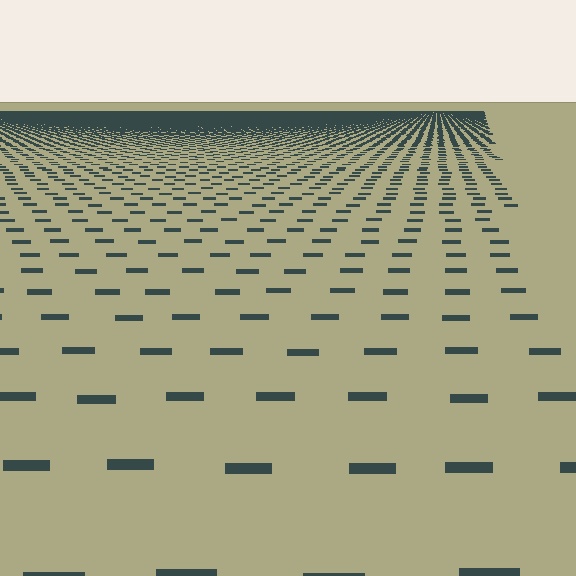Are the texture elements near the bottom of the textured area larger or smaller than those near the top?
Larger. Near the bottom, elements are closer to the viewer and appear at a bigger on-screen size.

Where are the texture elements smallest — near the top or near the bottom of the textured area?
Near the top.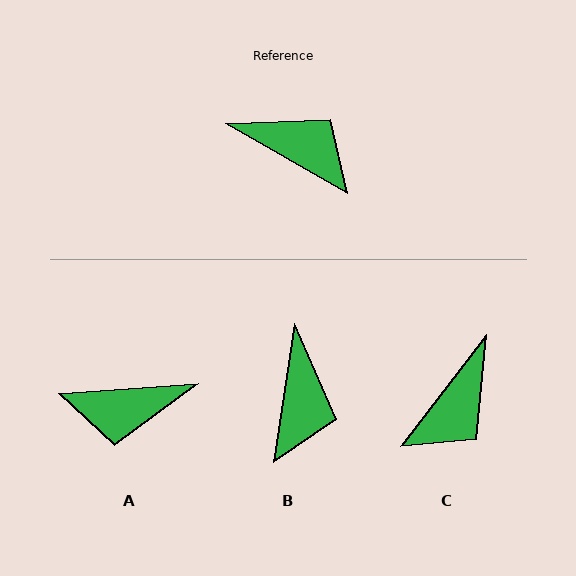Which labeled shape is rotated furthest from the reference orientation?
A, about 146 degrees away.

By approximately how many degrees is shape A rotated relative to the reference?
Approximately 146 degrees clockwise.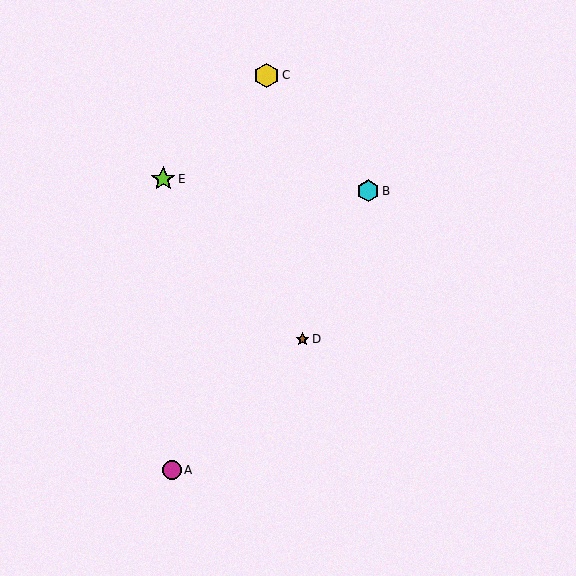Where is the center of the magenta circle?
The center of the magenta circle is at (172, 470).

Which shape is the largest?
The yellow hexagon (labeled C) is the largest.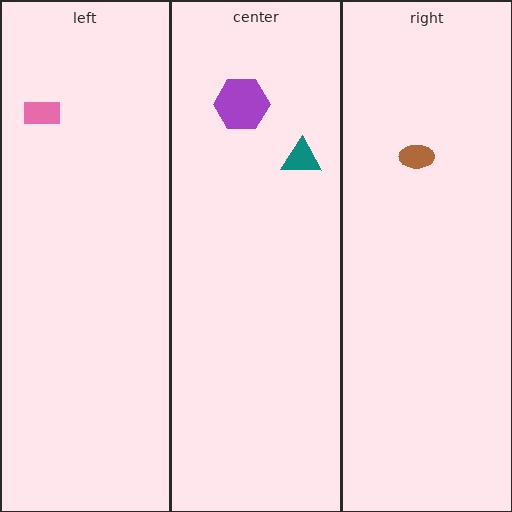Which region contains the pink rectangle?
The left region.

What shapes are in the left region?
The pink rectangle.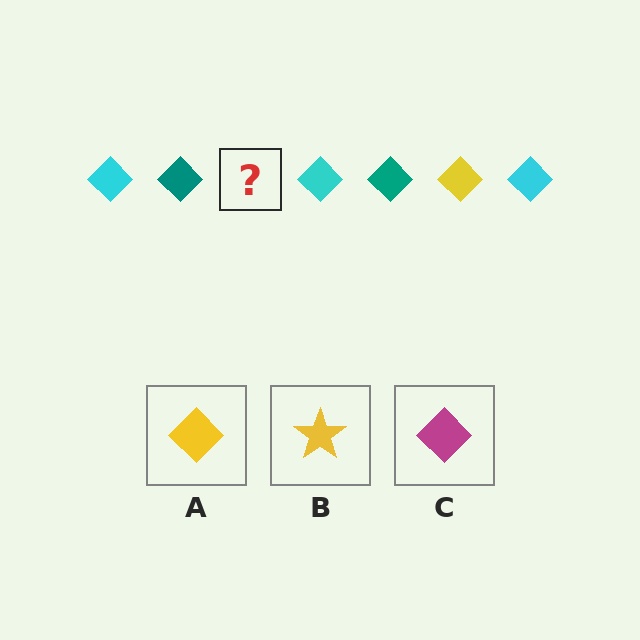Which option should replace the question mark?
Option A.